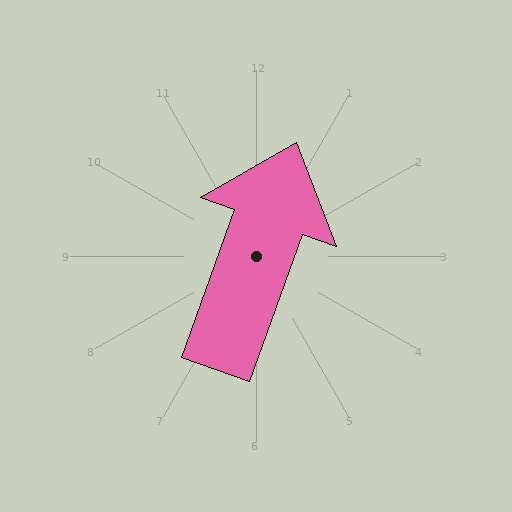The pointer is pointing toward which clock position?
Roughly 1 o'clock.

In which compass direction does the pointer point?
North.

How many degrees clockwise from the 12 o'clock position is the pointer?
Approximately 20 degrees.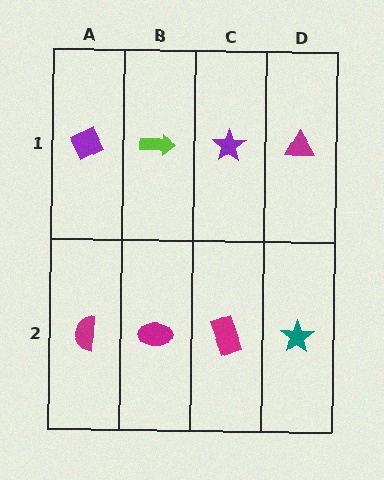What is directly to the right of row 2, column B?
A magenta rectangle.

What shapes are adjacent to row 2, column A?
A purple diamond (row 1, column A), a magenta ellipse (row 2, column B).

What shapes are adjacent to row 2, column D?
A magenta triangle (row 1, column D), a magenta rectangle (row 2, column C).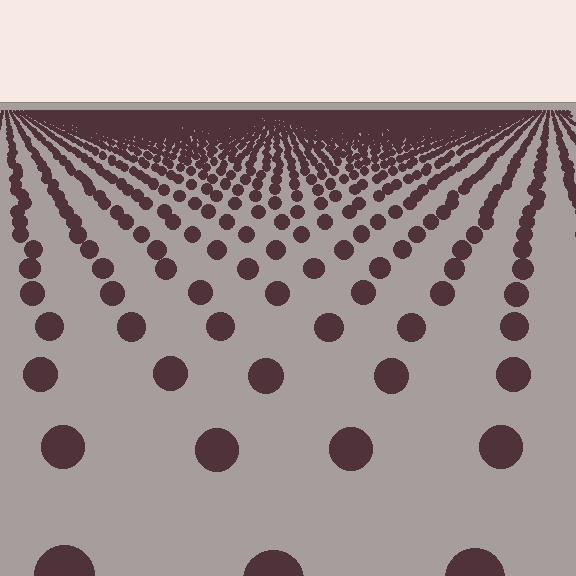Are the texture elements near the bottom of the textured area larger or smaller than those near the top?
Larger. Near the bottom, elements are closer to the viewer and appear at a bigger on-screen size.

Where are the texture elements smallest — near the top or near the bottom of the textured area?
Near the top.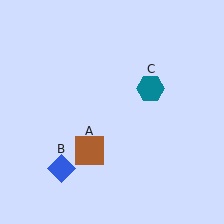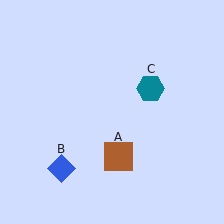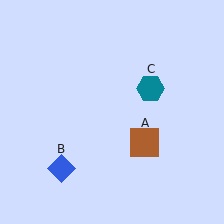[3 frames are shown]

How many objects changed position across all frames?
1 object changed position: brown square (object A).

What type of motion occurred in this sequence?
The brown square (object A) rotated counterclockwise around the center of the scene.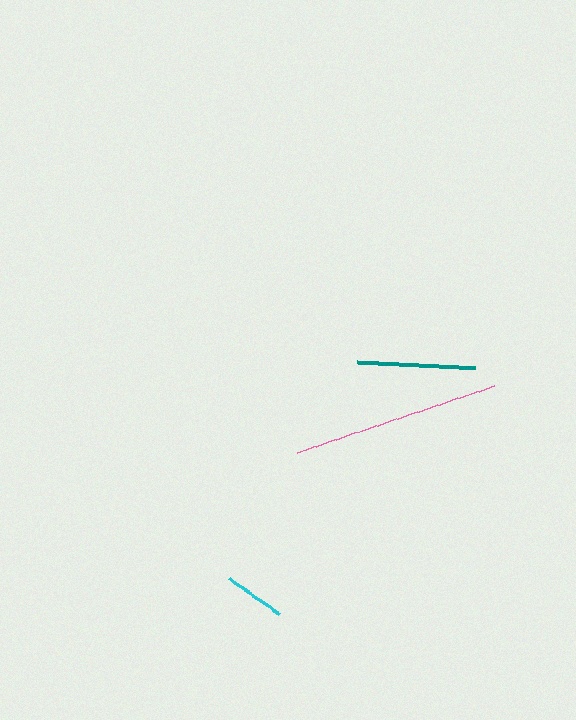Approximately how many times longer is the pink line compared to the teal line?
The pink line is approximately 1.8 times the length of the teal line.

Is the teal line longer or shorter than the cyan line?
The teal line is longer than the cyan line.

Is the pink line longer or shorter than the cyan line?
The pink line is longer than the cyan line.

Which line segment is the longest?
The pink line is the longest at approximately 207 pixels.